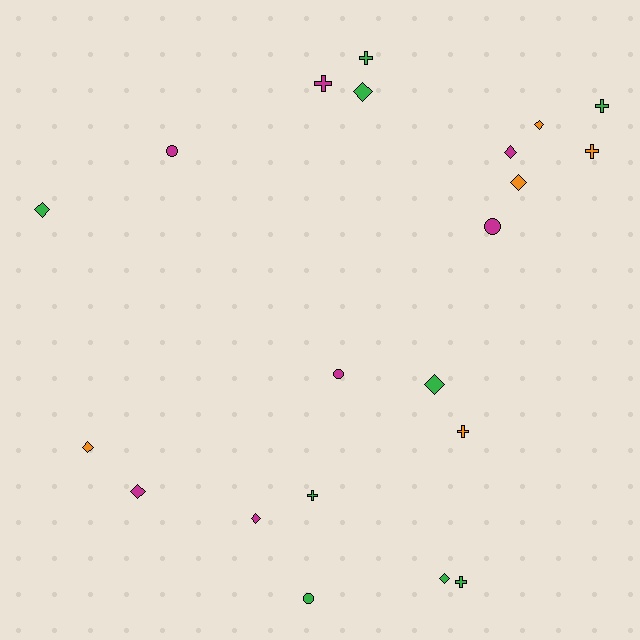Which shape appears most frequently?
Diamond, with 10 objects.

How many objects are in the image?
There are 21 objects.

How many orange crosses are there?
There are 2 orange crosses.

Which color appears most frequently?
Green, with 9 objects.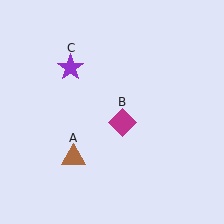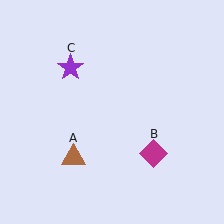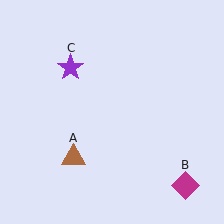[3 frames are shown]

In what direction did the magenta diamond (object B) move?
The magenta diamond (object B) moved down and to the right.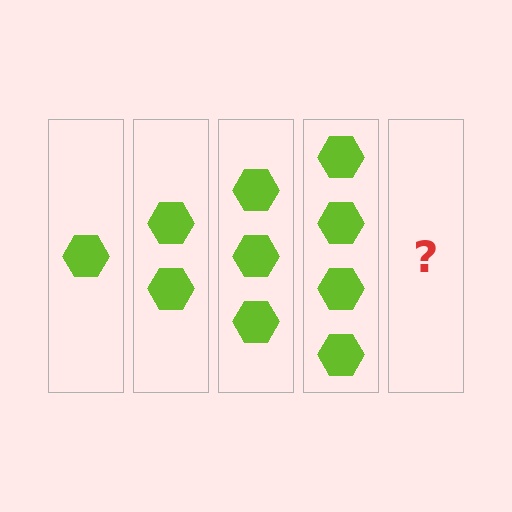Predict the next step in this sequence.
The next step is 5 hexagons.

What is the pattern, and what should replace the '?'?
The pattern is that each step adds one more hexagon. The '?' should be 5 hexagons.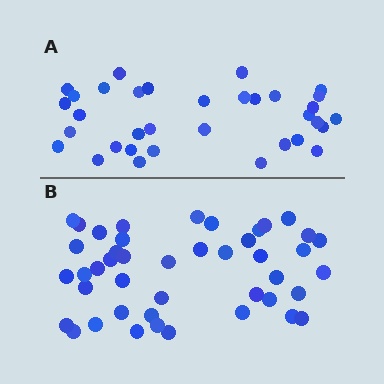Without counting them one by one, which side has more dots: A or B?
Region B (the bottom region) has more dots.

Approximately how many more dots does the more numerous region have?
Region B has roughly 10 or so more dots than region A.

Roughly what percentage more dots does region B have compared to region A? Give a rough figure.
About 30% more.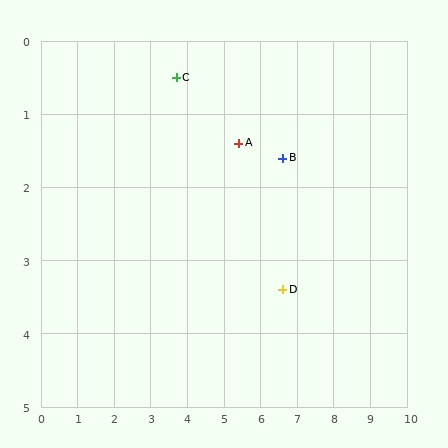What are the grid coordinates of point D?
Point D is at approximately (6.6, 3.4).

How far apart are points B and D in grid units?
Points B and D are about 1.8 grid units apart.